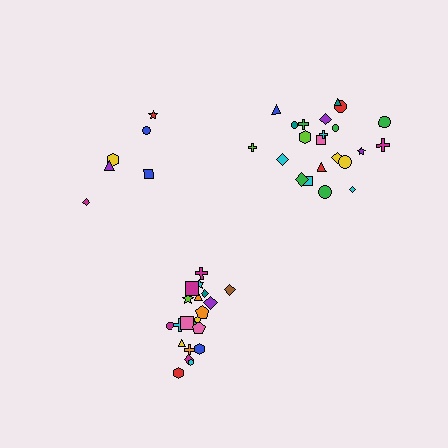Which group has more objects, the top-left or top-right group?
The top-right group.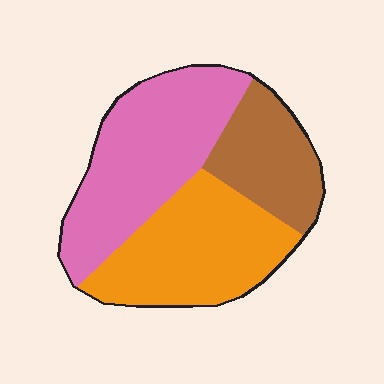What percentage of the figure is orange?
Orange covers about 35% of the figure.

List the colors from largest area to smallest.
From largest to smallest: pink, orange, brown.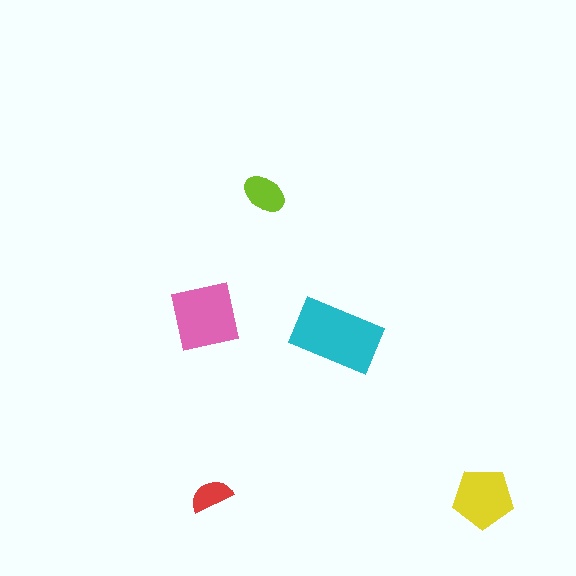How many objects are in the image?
There are 5 objects in the image.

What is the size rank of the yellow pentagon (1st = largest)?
3rd.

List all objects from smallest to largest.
The red semicircle, the lime ellipse, the yellow pentagon, the pink square, the cyan rectangle.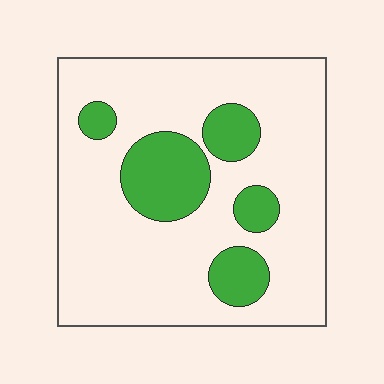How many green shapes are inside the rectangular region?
5.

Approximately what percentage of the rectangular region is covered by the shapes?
Approximately 20%.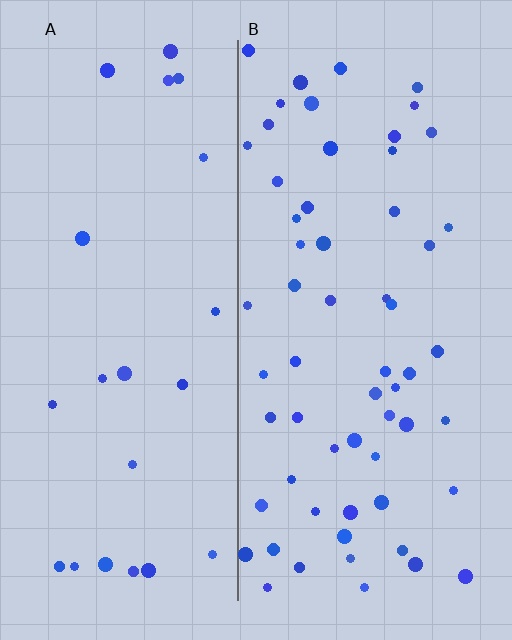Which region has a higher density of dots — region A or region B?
B (the right).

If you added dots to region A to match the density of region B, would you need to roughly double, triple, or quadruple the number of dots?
Approximately triple.